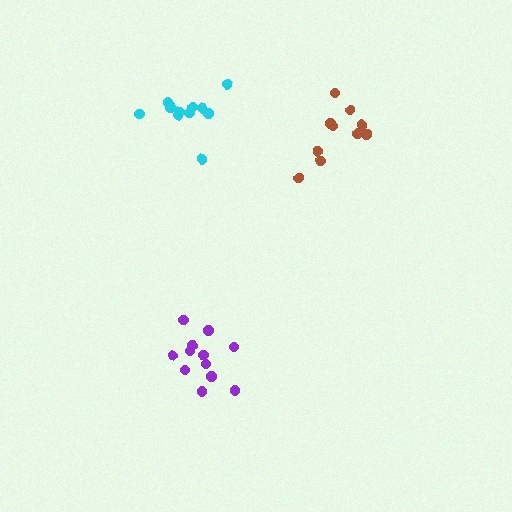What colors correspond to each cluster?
The clusters are colored: purple, brown, cyan.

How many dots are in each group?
Group 1: 12 dots, Group 2: 10 dots, Group 3: 11 dots (33 total).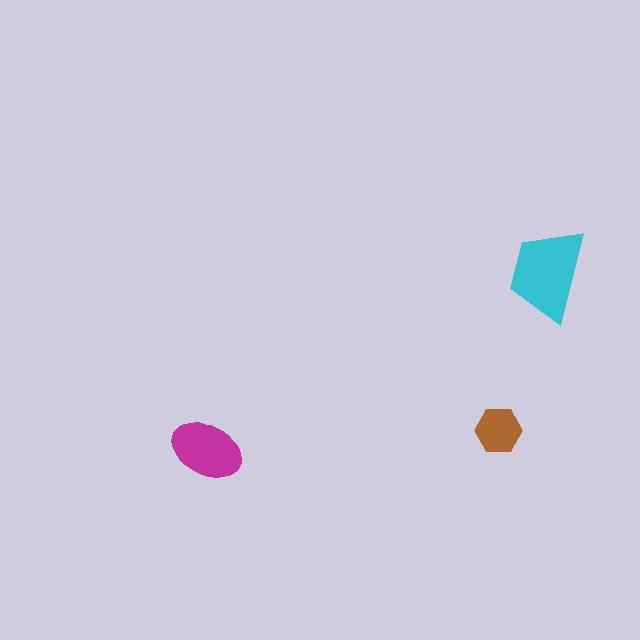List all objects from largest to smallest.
The cyan trapezoid, the magenta ellipse, the brown hexagon.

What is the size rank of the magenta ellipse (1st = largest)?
2nd.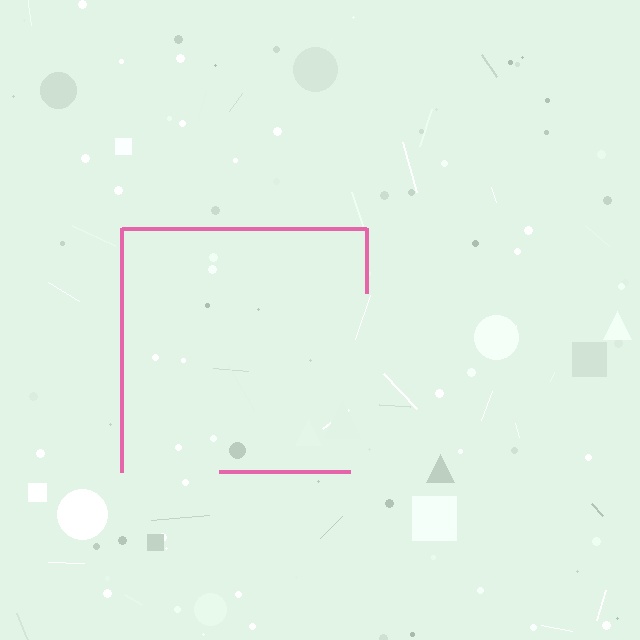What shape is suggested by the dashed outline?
The dashed outline suggests a square.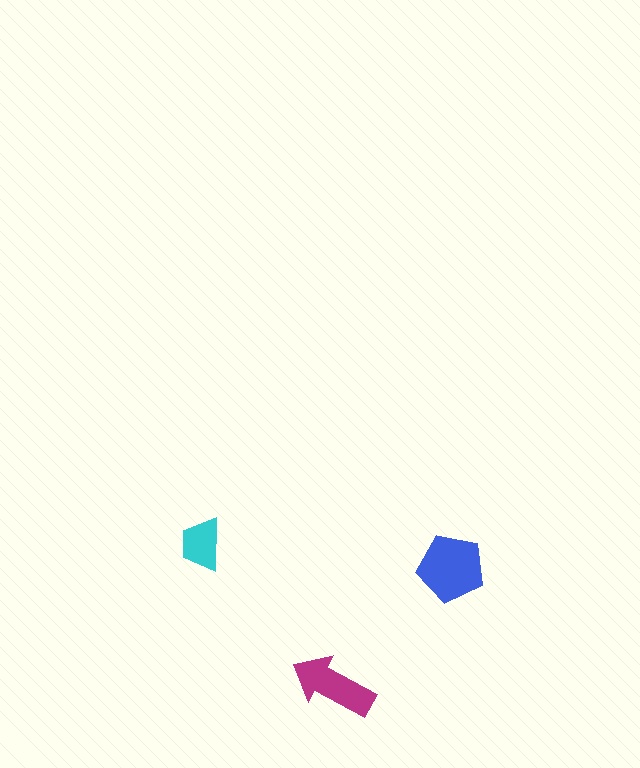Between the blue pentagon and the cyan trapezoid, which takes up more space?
The blue pentagon.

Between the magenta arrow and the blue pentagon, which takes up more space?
The blue pentagon.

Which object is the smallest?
The cyan trapezoid.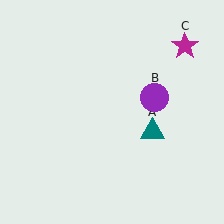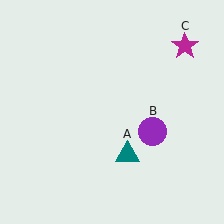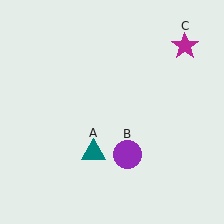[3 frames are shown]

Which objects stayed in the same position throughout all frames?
Magenta star (object C) remained stationary.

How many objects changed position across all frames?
2 objects changed position: teal triangle (object A), purple circle (object B).